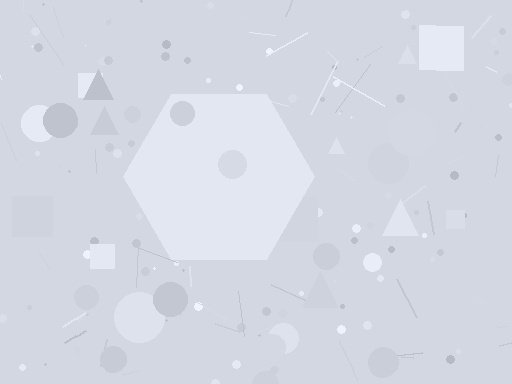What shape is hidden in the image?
A hexagon is hidden in the image.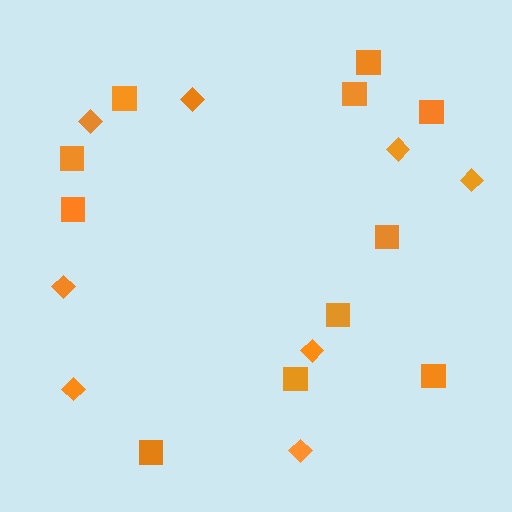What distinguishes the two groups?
There are 2 groups: one group of diamonds (8) and one group of squares (11).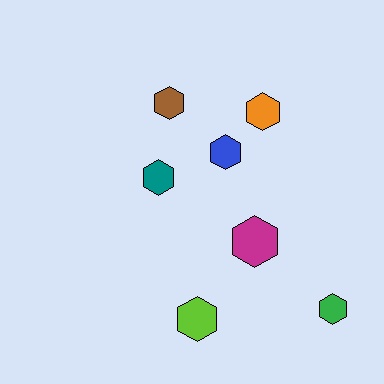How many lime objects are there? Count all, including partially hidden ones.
There is 1 lime object.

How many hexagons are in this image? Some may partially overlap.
There are 7 hexagons.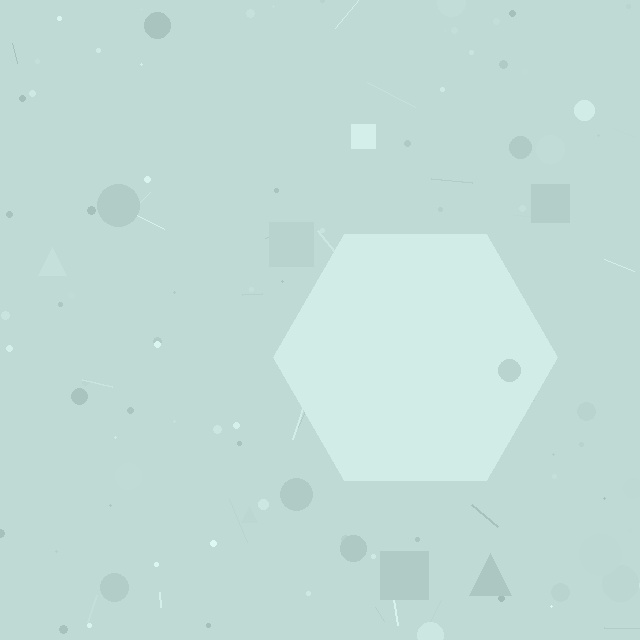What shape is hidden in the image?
A hexagon is hidden in the image.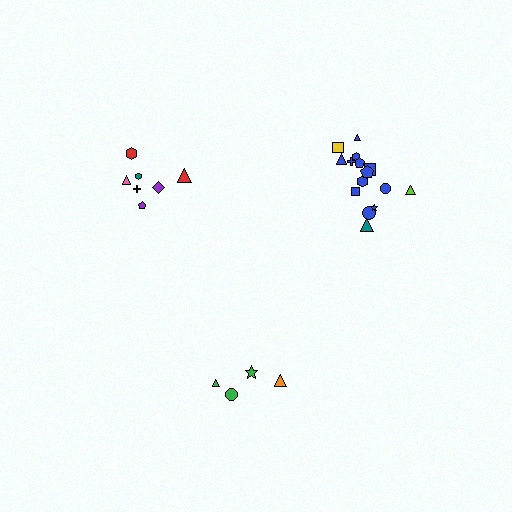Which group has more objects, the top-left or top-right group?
The top-right group.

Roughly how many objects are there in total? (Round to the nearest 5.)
Roughly 25 objects in total.